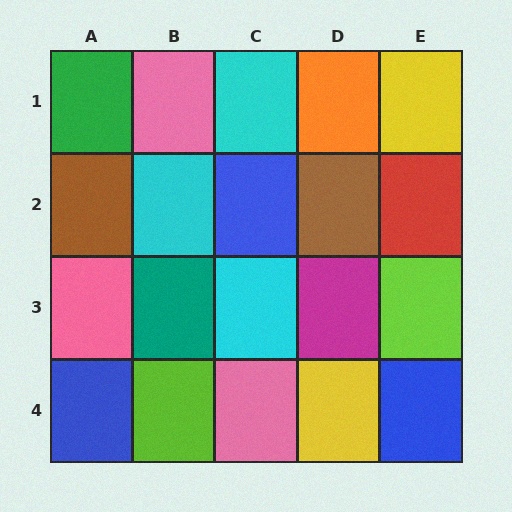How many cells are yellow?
2 cells are yellow.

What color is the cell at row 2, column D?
Brown.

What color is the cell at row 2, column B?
Cyan.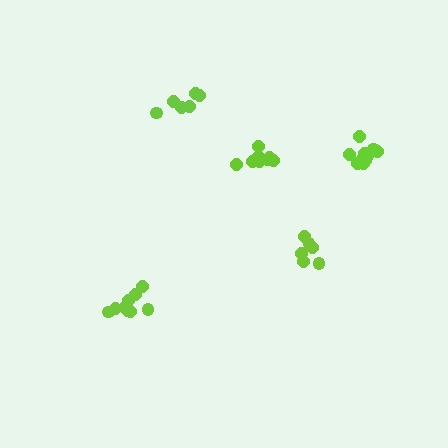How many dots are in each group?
Group 1: 11 dots, Group 2: 8 dots, Group 3: 9 dots, Group 4: 6 dots, Group 5: 6 dots (40 total).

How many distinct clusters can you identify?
There are 5 distinct clusters.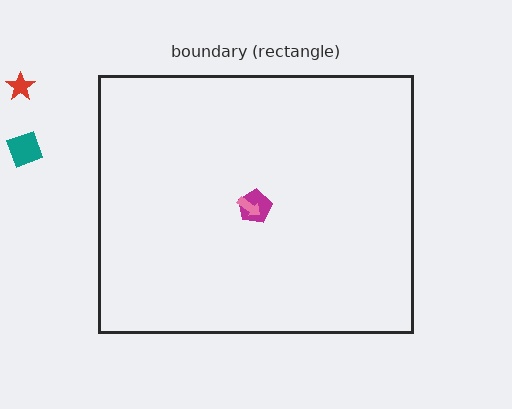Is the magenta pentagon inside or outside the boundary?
Inside.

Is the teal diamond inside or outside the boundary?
Outside.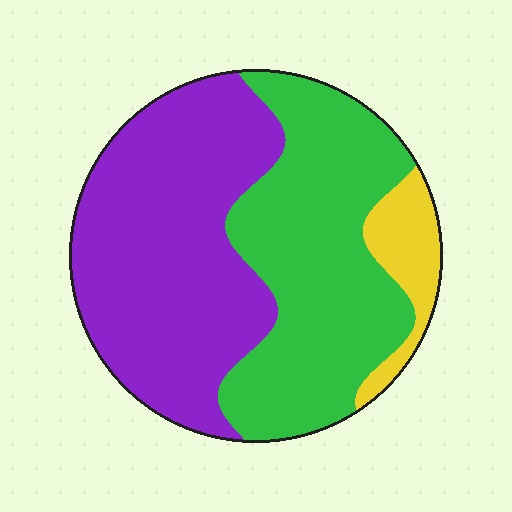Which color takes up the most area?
Purple, at roughly 50%.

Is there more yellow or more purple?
Purple.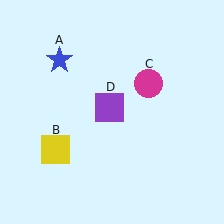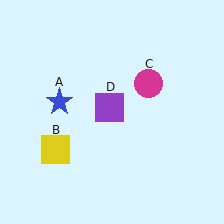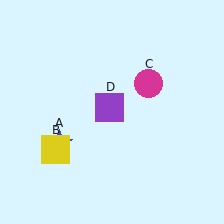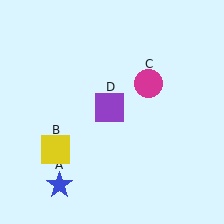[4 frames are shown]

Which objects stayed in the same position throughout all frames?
Yellow square (object B) and magenta circle (object C) and purple square (object D) remained stationary.